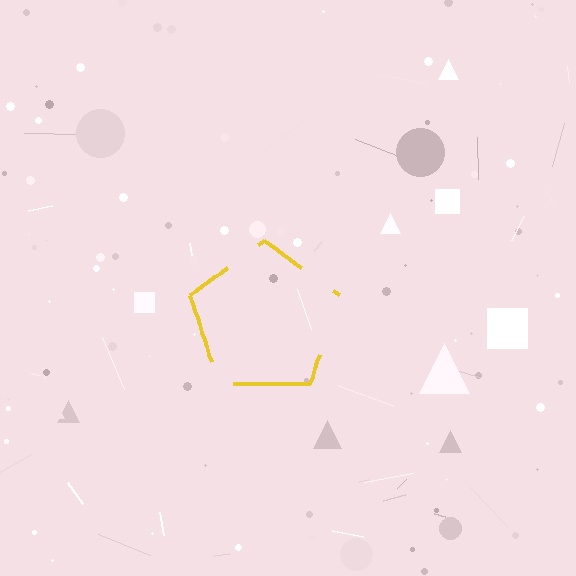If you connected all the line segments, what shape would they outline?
They would outline a pentagon.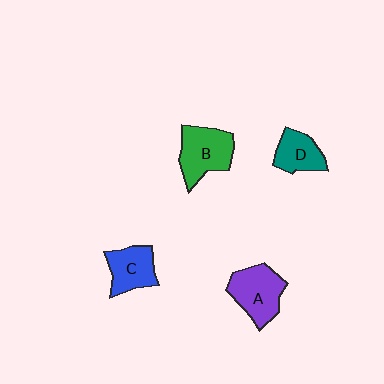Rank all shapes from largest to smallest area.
From largest to smallest: B (green), A (purple), C (blue), D (teal).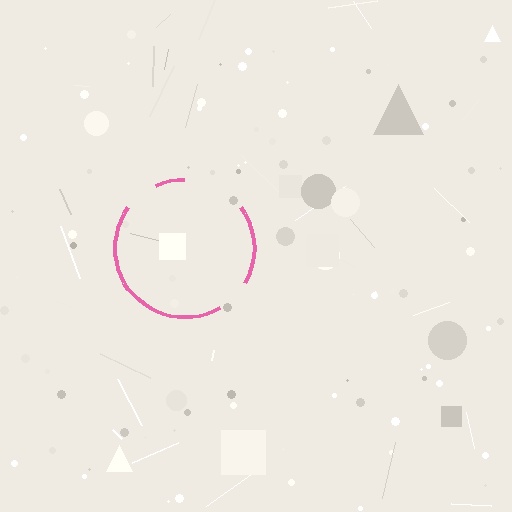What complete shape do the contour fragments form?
The contour fragments form a circle.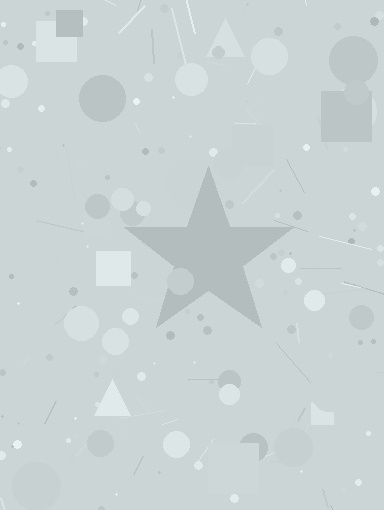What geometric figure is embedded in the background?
A star is embedded in the background.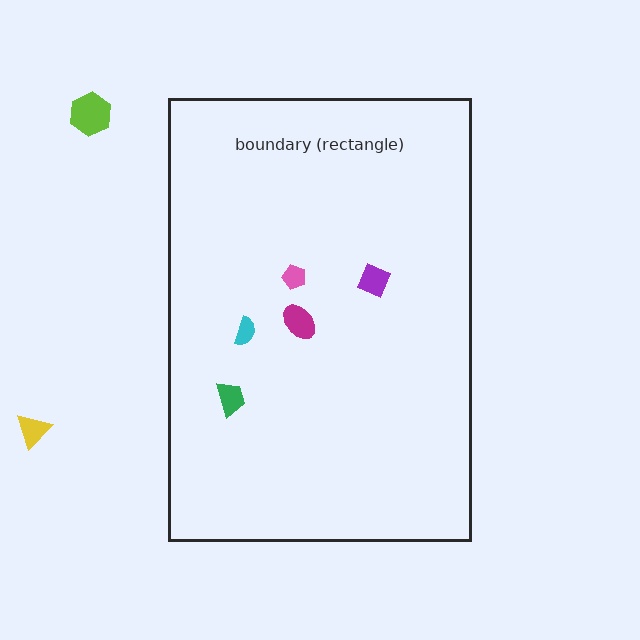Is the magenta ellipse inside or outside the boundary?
Inside.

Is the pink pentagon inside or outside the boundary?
Inside.